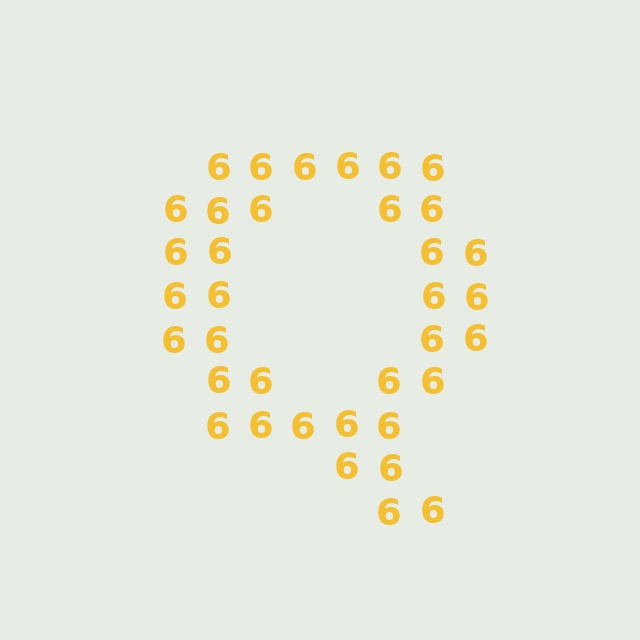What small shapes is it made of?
It is made of small digit 6's.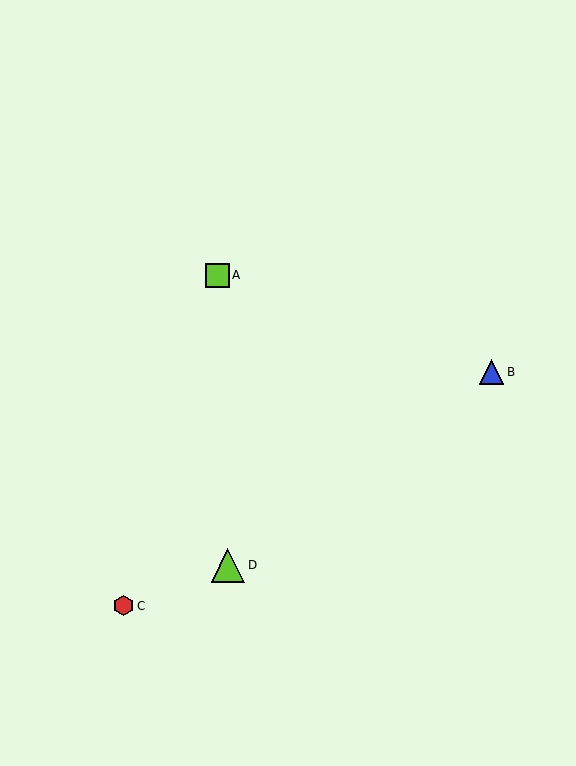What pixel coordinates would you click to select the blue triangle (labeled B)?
Click at (491, 372) to select the blue triangle B.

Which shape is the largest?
The lime triangle (labeled D) is the largest.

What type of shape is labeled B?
Shape B is a blue triangle.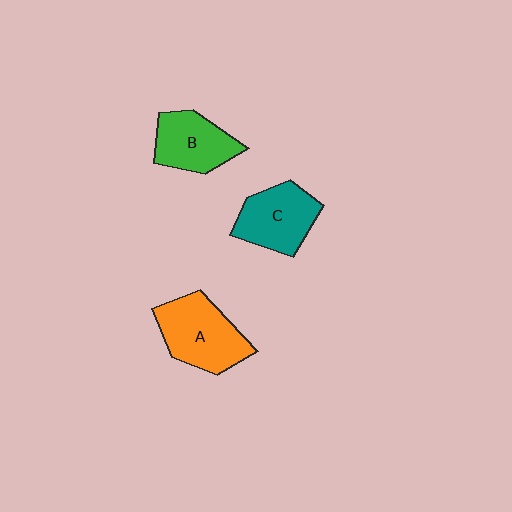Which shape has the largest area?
Shape A (orange).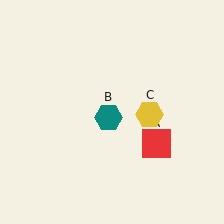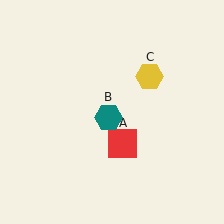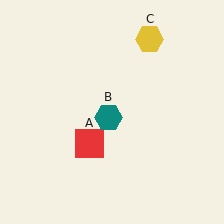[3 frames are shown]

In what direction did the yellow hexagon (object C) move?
The yellow hexagon (object C) moved up.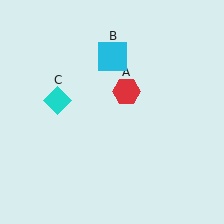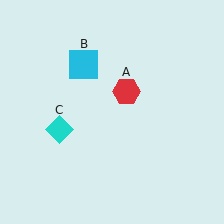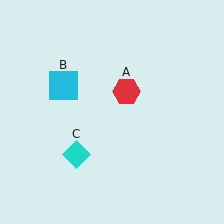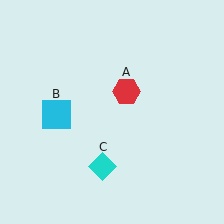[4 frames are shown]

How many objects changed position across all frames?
2 objects changed position: cyan square (object B), cyan diamond (object C).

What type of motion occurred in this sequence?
The cyan square (object B), cyan diamond (object C) rotated counterclockwise around the center of the scene.